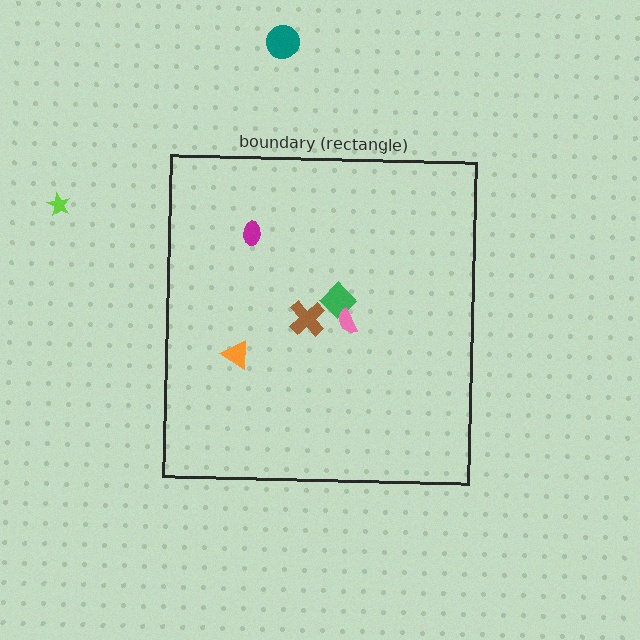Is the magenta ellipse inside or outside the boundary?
Inside.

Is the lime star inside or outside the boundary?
Outside.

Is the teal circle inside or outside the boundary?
Outside.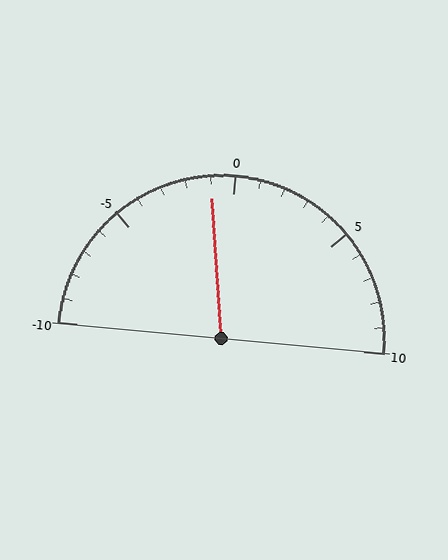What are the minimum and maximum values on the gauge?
The gauge ranges from -10 to 10.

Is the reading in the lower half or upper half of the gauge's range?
The reading is in the lower half of the range (-10 to 10).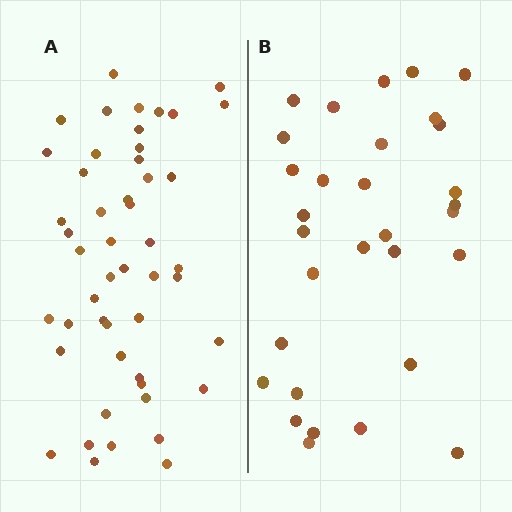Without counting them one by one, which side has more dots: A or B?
Region A (the left region) has more dots.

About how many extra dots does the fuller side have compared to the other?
Region A has approximately 20 more dots than region B.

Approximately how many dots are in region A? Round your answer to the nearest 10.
About 50 dots. (The exact count is 49, which rounds to 50.)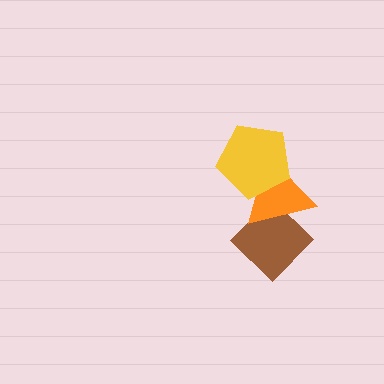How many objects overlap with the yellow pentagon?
1 object overlaps with the yellow pentagon.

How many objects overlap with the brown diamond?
1 object overlaps with the brown diamond.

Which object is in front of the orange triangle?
The yellow pentagon is in front of the orange triangle.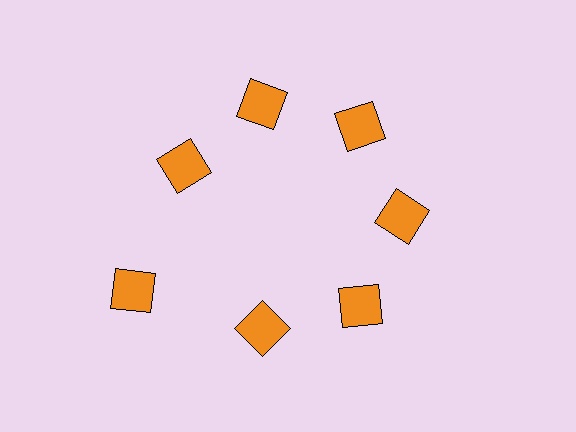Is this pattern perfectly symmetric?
No. The 7 orange squares are arranged in a ring, but one element near the 8 o'clock position is pushed outward from the center, breaking the 7-fold rotational symmetry.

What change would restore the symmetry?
The symmetry would be restored by moving it inward, back onto the ring so that all 7 squares sit at equal angles and equal distance from the center.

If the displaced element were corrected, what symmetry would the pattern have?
It would have 7-fold rotational symmetry — the pattern would map onto itself every 51 degrees.